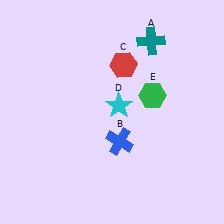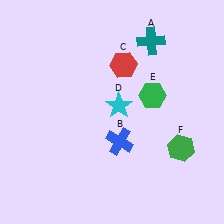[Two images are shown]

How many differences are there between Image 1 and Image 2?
There is 1 difference between the two images.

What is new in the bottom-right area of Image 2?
A green hexagon (F) was added in the bottom-right area of Image 2.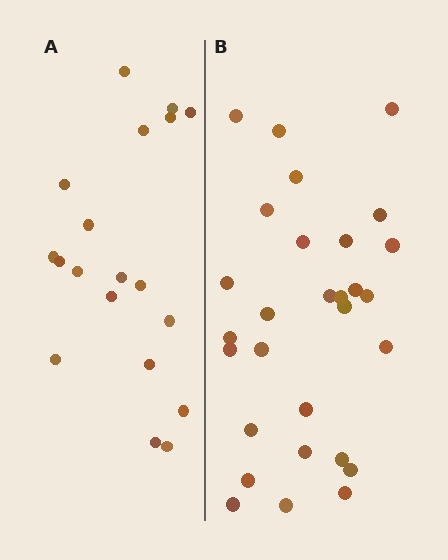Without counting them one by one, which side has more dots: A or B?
Region B (the right region) has more dots.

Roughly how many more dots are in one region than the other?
Region B has roughly 10 or so more dots than region A.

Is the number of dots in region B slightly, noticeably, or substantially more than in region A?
Region B has substantially more. The ratio is roughly 1.5 to 1.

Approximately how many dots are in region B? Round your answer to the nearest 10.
About 30 dots. (The exact count is 29, which rounds to 30.)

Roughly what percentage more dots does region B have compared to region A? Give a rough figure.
About 55% more.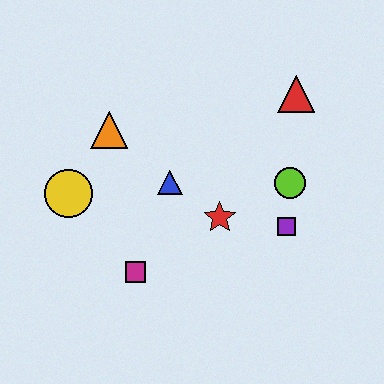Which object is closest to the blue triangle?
The red star is closest to the blue triangle.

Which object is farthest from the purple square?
The yellow circle is farthest from the purple square.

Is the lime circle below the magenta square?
No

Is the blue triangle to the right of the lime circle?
No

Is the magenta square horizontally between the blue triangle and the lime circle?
No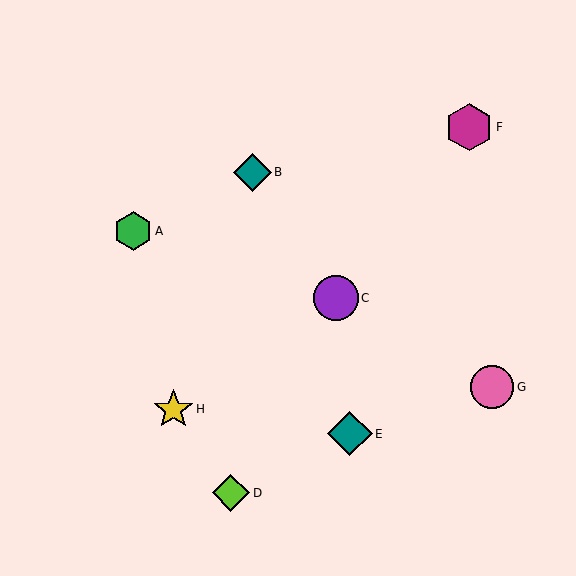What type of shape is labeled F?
Shape F is a magenta hexagon.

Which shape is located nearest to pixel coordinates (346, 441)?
The teal diamond (labeled E) at (350, 434) is nearest to that location.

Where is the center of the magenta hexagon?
The center of the magenta hexagon is at (469, 127).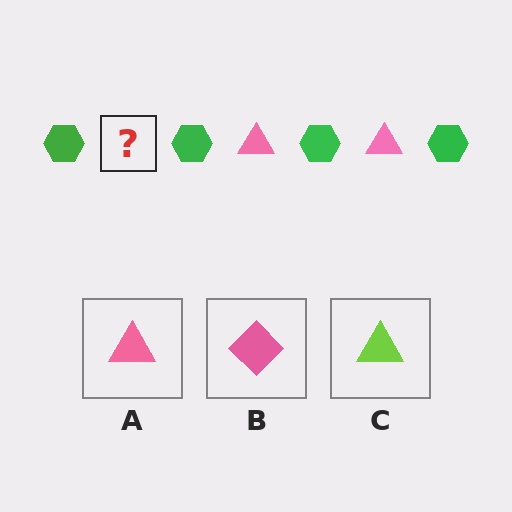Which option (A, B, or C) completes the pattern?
A.